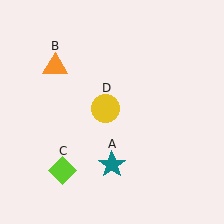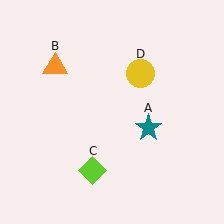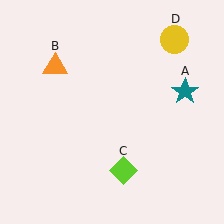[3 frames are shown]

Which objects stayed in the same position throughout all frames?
Orange triangle (object B) remained stationary.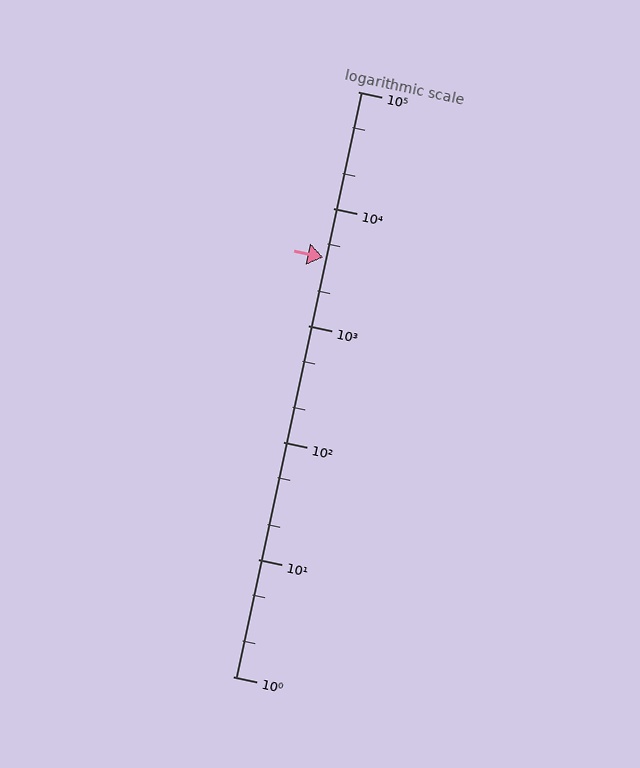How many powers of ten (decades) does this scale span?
The scale spans 5 decades, from 1 to 100000.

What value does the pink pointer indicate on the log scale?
The pointer indicates approximately 3800.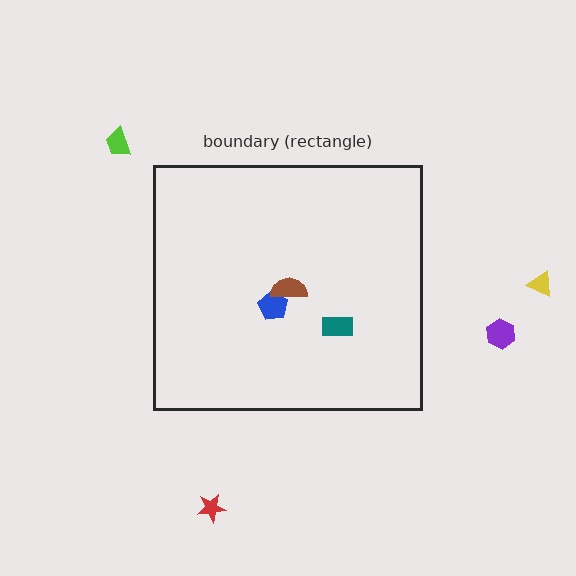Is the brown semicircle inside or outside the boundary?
Inside.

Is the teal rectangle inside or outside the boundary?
Inside.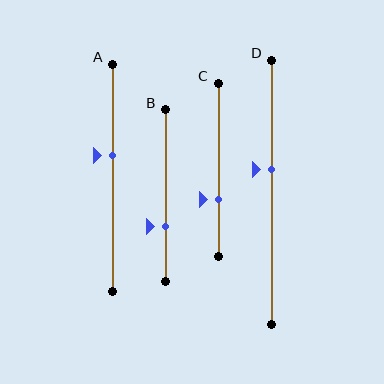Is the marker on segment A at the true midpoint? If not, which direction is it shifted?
No, the marker on segment A is shifted upward by about 10% of the segment length.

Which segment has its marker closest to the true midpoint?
Segment D has its marker closest to the true midpoint.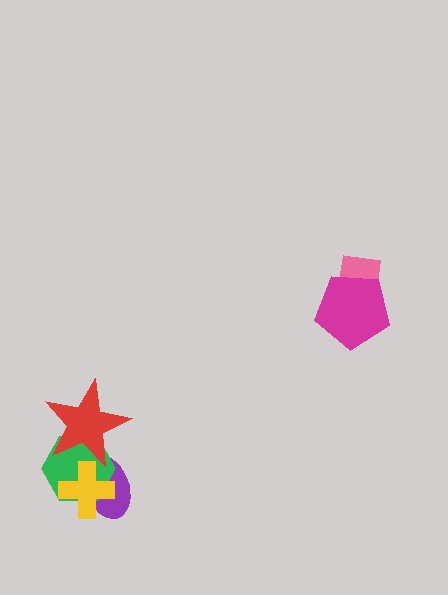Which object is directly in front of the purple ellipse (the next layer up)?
The green hexagon is directly in front of the purple ellipse.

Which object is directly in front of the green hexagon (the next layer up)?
The yellow cross is directly in front of the green hexagon.